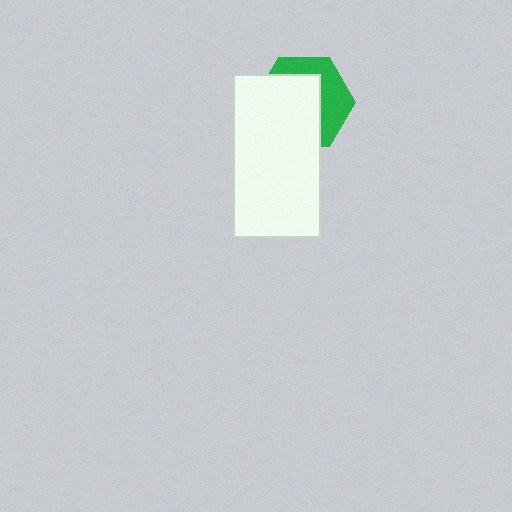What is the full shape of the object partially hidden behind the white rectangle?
The partially hidden object is a green hexagon.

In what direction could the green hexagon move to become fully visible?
The green hexagon could move toward the upper-right. That would shift it out from behind the white rectangle entirely.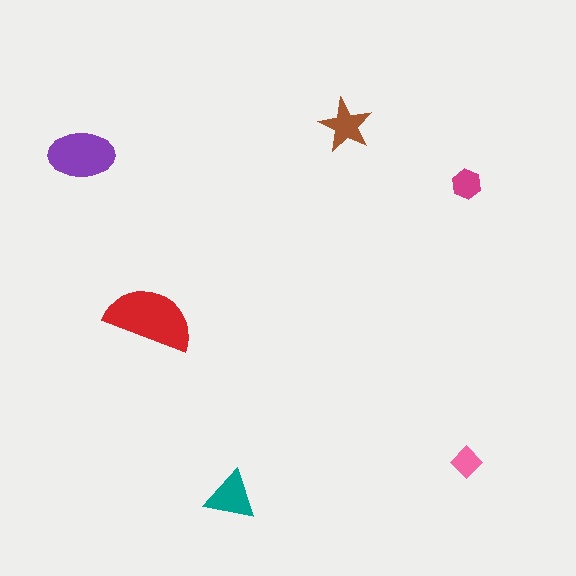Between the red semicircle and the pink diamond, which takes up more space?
The red semicircle.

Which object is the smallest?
The pink diamond.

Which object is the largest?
The red semicircle.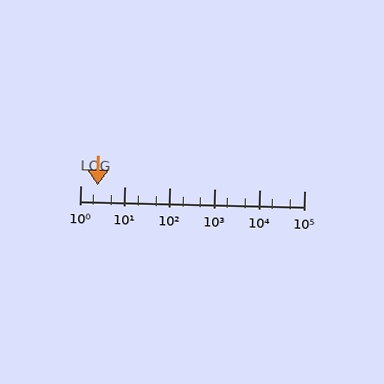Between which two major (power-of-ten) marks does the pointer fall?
The pointer is between 1 and 10.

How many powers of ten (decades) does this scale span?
The scale spans 5 decades, from 1 to 100000.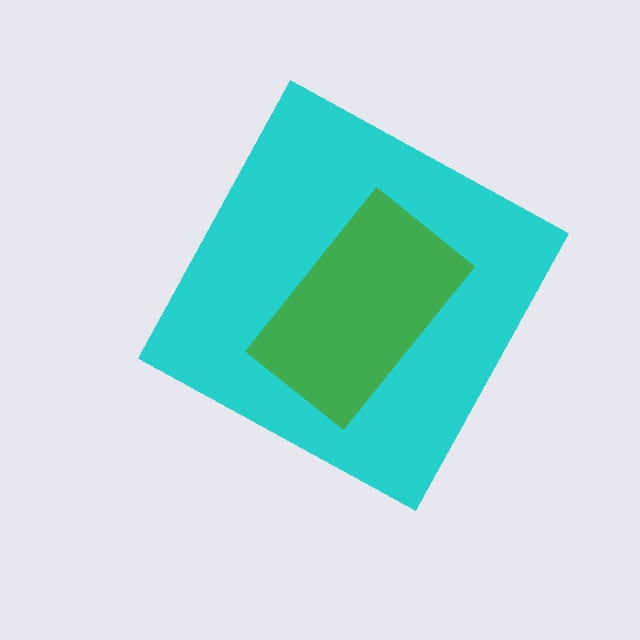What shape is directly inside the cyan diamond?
The green rectangle.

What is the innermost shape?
The green rectangle.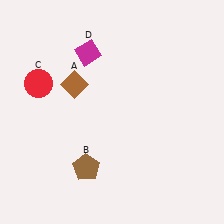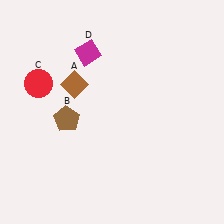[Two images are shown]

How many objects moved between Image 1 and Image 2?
1 object moved between the two images.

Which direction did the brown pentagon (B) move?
The brown pentagon (B) moved up.